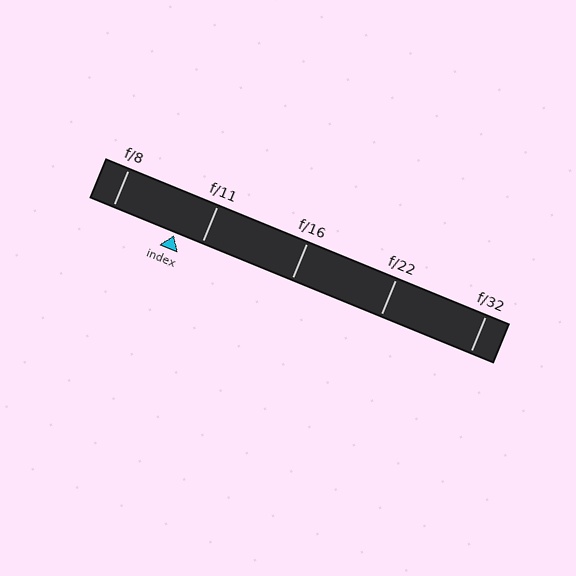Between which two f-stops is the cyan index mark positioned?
The index mark is between f/8 and f/11.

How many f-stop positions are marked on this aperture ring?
There are 5 f-stop positions marked.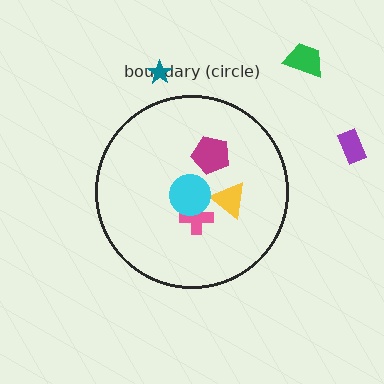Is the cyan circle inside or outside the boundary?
Inside.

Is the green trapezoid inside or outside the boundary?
Outside.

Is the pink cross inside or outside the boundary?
Inside.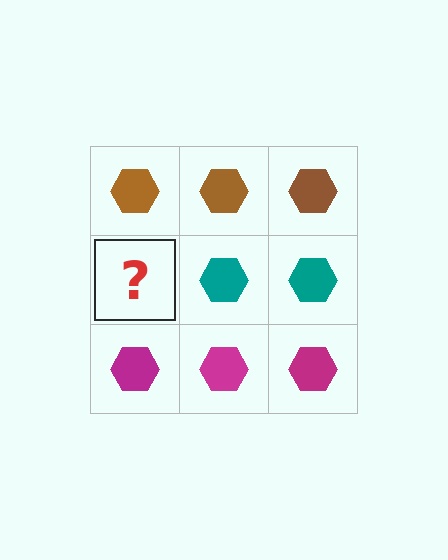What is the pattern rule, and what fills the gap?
The rule is that each row has a consistent color. The gap should be filled with a teal hexagon.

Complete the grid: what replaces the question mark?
The question mark should be replaced with a teal hexagon.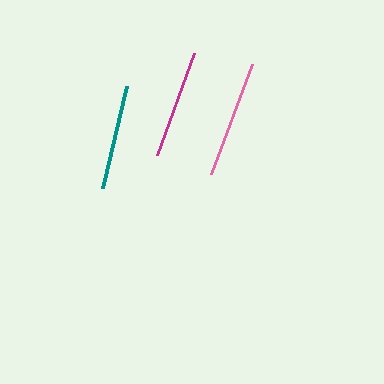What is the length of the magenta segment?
The magenta segment is approximately 109 pixels long.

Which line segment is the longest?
The pink line is the longest at approximately 117 pixels.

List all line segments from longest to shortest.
From longest to shortest: pink, magenta, teal.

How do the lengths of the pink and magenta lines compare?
The pink and magenta lines are approximately the same length.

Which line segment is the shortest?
The teal line is the shortest at approximately 104 pixels.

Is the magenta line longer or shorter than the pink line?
The pink line is longer than the magenta line.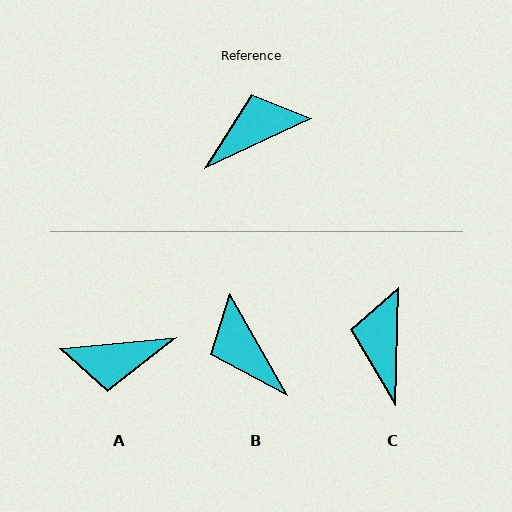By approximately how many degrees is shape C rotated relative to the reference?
Approximately 63 degrees counter-clockwise.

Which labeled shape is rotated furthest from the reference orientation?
A, about 160 degrees away.